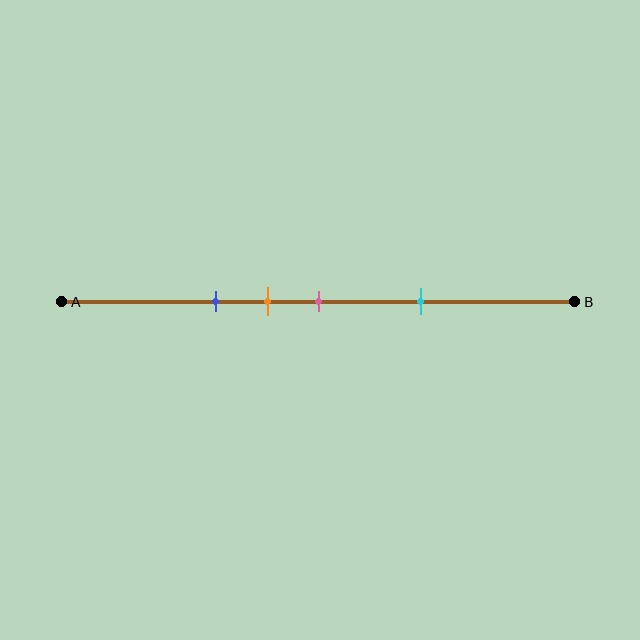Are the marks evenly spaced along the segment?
No, the marks are not evenly spaced.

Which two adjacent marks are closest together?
The orange and pink marks are the closest adjacent pair.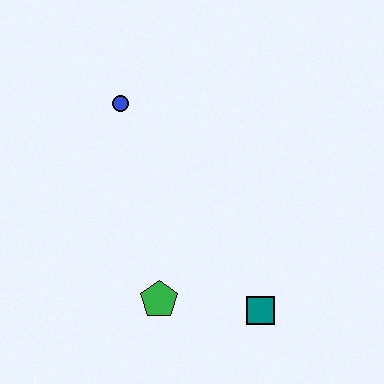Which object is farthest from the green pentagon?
The blue circle is farthest from the green pentagon.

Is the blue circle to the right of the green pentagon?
No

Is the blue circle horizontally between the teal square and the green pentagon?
No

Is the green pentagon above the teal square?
Yes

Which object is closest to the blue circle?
The green pentagon is closest to the blue circle.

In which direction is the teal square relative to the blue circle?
The teal square is below the blue circle.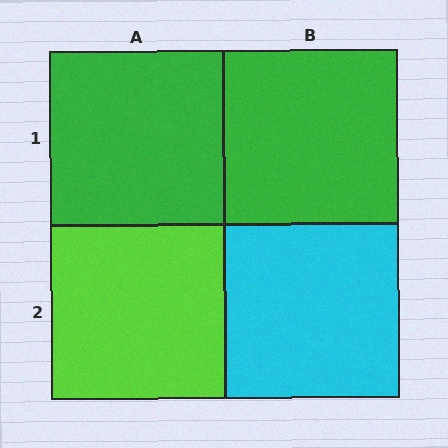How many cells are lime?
1 cell is lime.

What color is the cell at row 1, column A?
Green.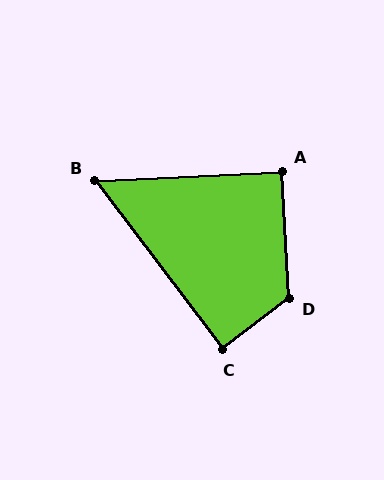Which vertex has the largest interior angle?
D, at approximately 124 degrees.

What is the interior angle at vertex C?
Approximately 90 degrees (approximately right).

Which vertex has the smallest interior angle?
B, at approximately 56 degrees.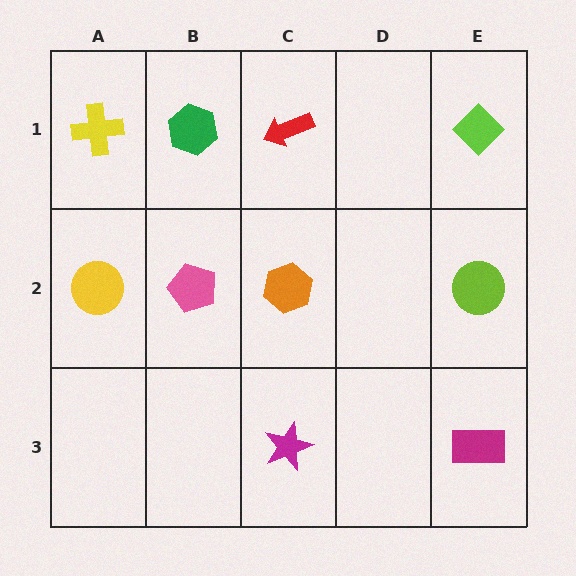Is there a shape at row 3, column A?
No, that cell is empty.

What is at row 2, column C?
An orange hexagon.